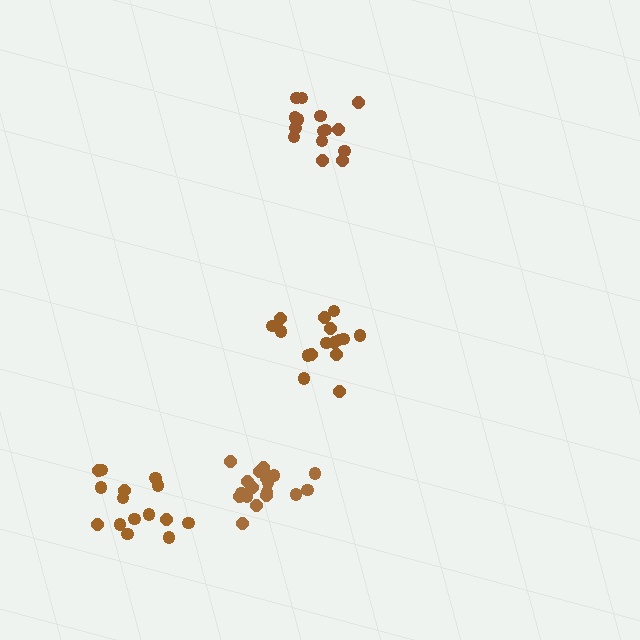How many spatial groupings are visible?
There are 4 spatial groupings.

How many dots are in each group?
Group 1: 16 dots, Group 2: 15 dots, Group 3: 19 dots, Group 4: 15 dots (65 total).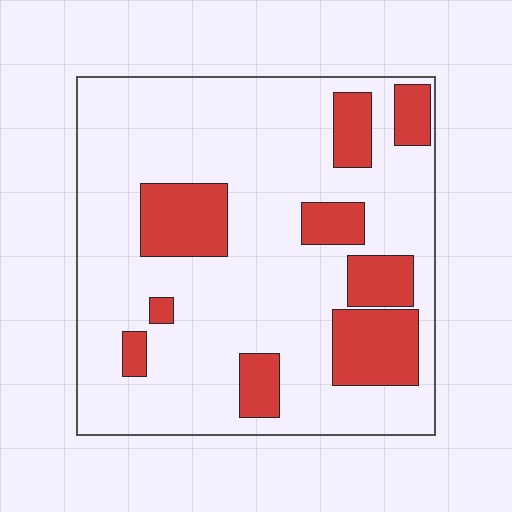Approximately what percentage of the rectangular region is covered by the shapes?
Approximately 25%.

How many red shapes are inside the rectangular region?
9.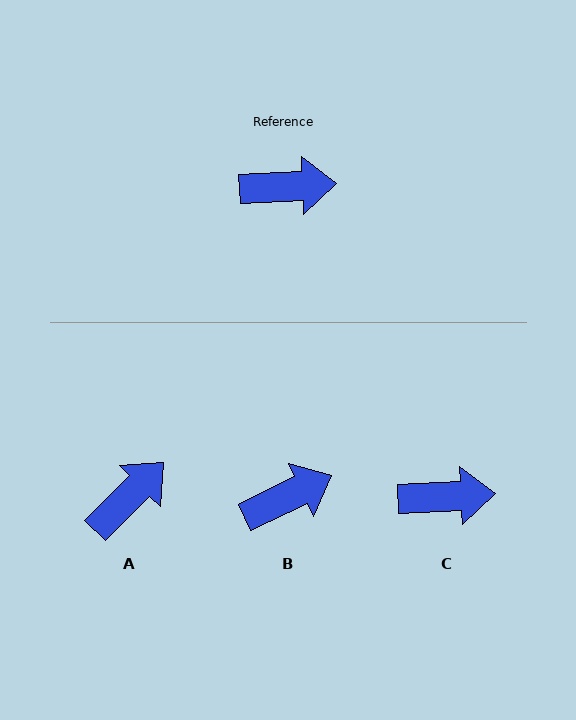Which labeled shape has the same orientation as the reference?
C.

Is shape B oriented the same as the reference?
No, it is off by about 23 degrees.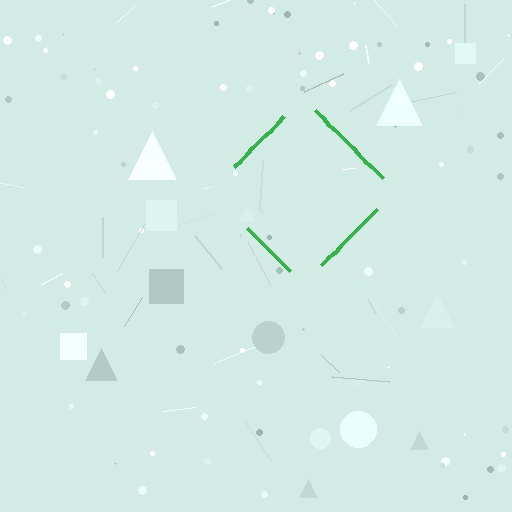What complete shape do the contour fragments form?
The contour fragments form a diamond.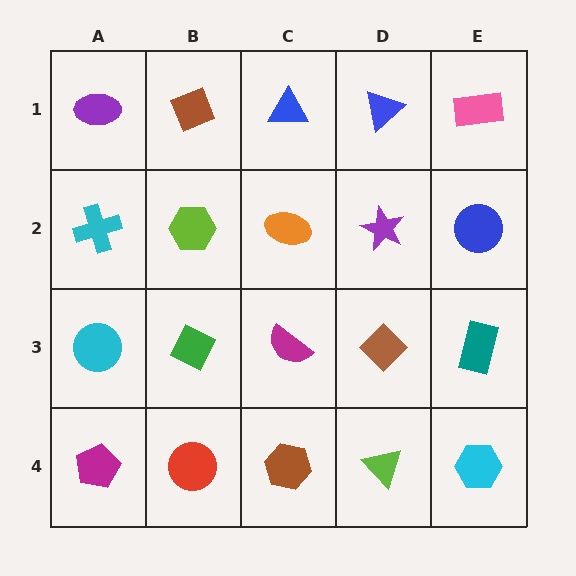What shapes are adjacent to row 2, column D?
A blue triangle (row 1, column D), a brown diamond (row 3, column D), an orange ellipse (row 2, column C), a blue circle (row 2, column E).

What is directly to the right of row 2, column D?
A blue circle.